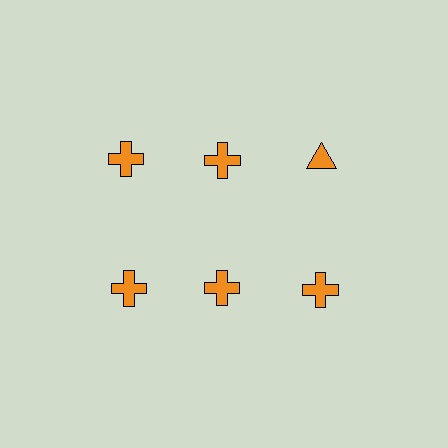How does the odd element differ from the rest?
It has a different shape: triangle instead of cross.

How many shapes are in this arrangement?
There are 6 shapes arranged in a grid pattern.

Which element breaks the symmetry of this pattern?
The orange triangle in the top row, center column breaks the symmetry. All other shapes are orange crosses.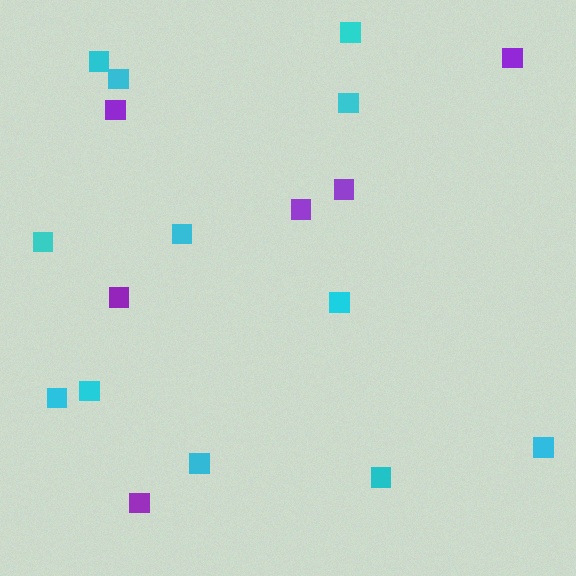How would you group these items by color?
There are 2 groups: one group of cyan squares (12) and one group of purple squares (6).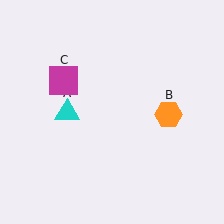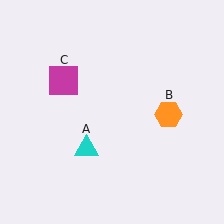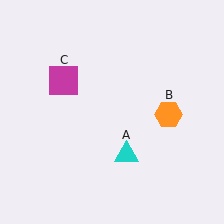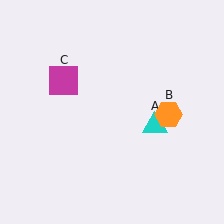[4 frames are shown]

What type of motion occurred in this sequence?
The cyan triangle (object A) rotated counterclockwise around the center of the scene.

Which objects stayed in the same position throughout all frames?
Orange hexagon (object B) and magenta square (object C) remained stationary.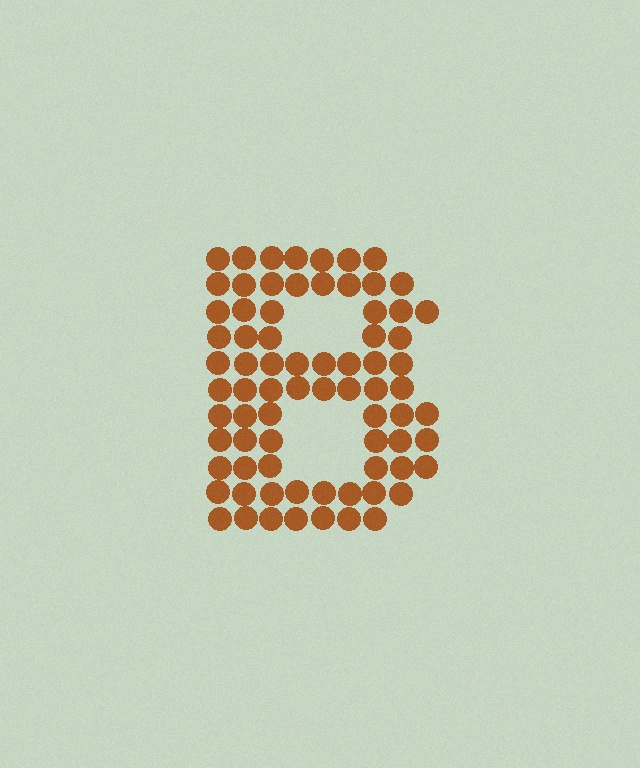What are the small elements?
The small elements are circles.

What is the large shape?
The large shape is the letter B.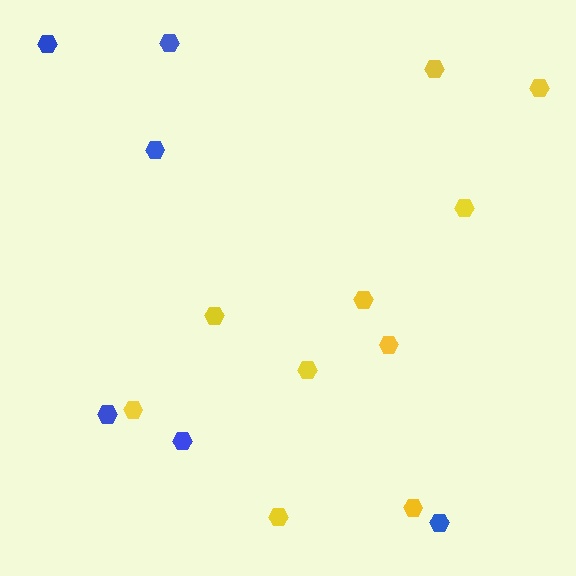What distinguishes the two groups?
There are 2 groups: one group of yellow hexagons (10) and one group of blue hexagons (6).